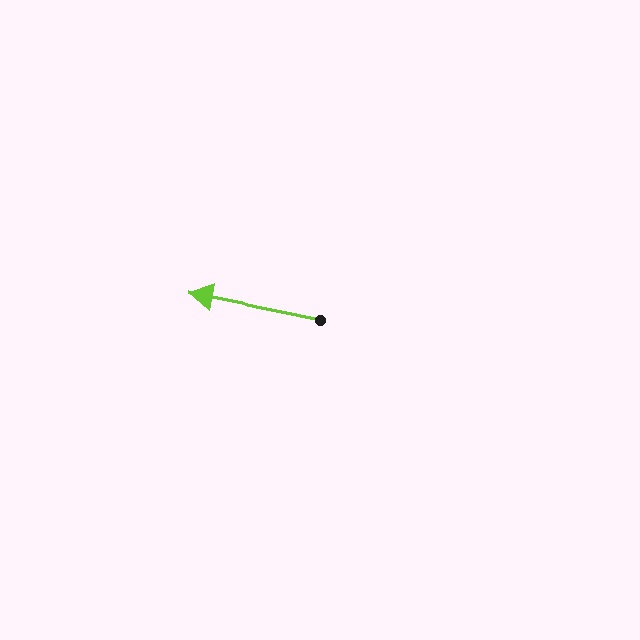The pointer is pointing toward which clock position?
Roughly 9 o'clock.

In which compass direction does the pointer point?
West.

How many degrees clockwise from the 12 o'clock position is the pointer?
Approximately 282 degrees.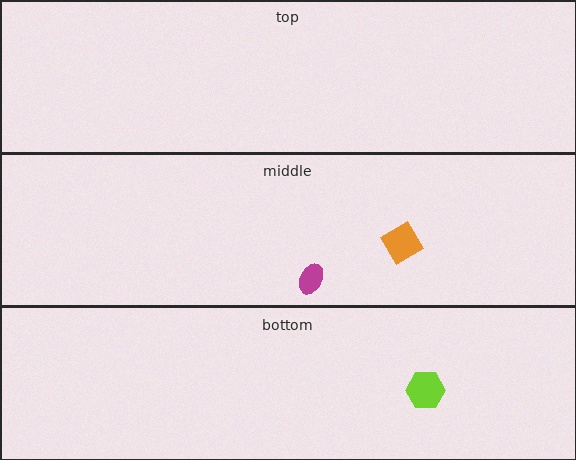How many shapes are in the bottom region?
1.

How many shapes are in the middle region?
2.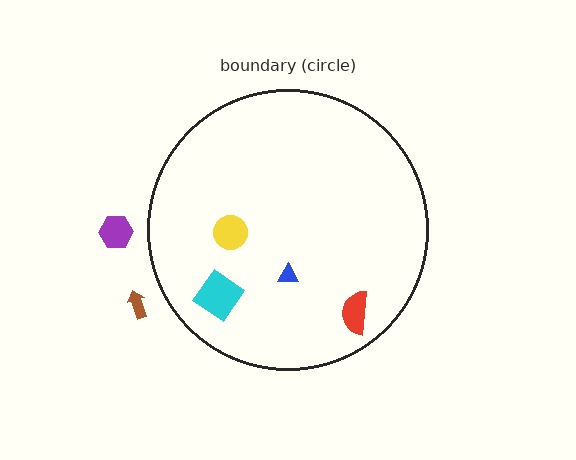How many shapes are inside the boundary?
4 inside, 2 outside.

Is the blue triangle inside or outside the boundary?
Inside.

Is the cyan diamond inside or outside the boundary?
Inside.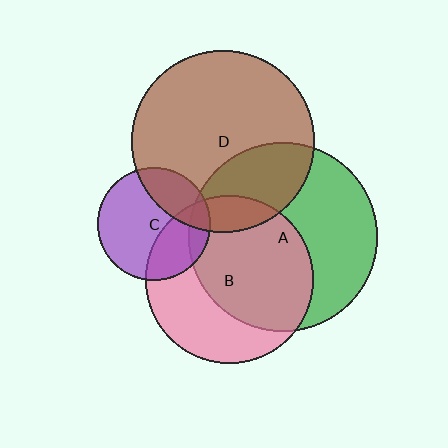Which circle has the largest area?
Circle A (green).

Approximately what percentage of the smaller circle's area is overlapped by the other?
Approximately 60%.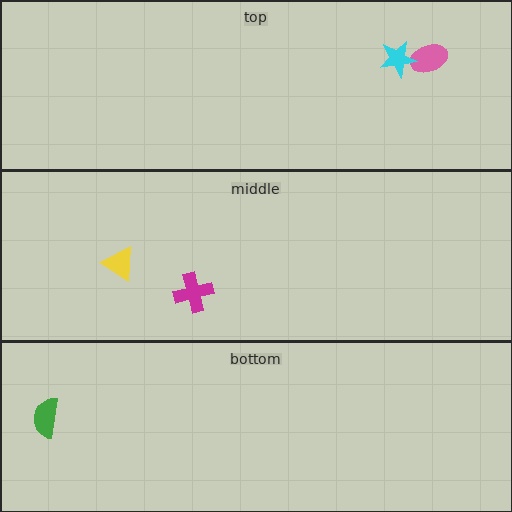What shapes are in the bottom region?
The green semicircle.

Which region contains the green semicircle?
The bottom region.